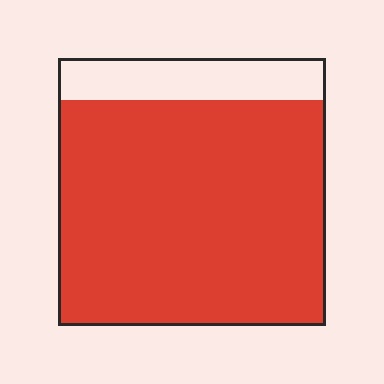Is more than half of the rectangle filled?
Yes.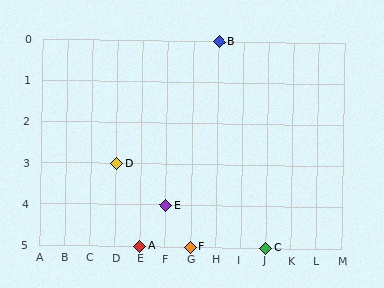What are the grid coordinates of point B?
Point B is at grid coordinates (H, 0).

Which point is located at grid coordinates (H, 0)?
Point B is at (H, 0).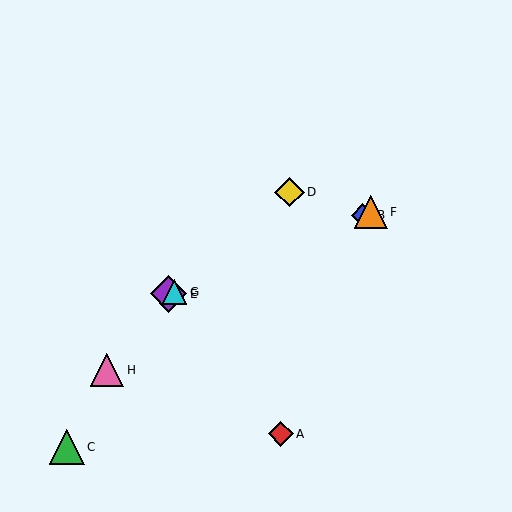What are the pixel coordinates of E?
Object E is at (168, 294).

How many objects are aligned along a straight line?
4 objects (B, E, F, G) are aligned along a straight line.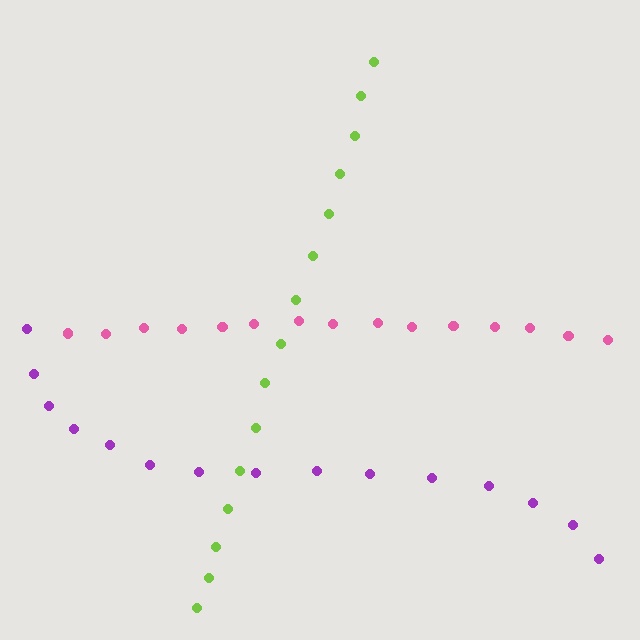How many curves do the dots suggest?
There are 3 distinct paths.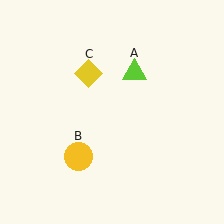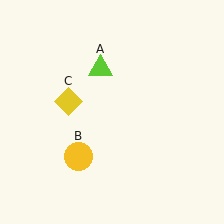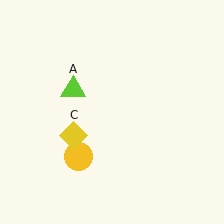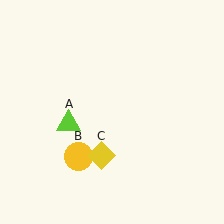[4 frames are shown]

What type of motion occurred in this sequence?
The lime triangle (object A), yellow diamond (object C) rotated counterclockwise around the center of the scene.